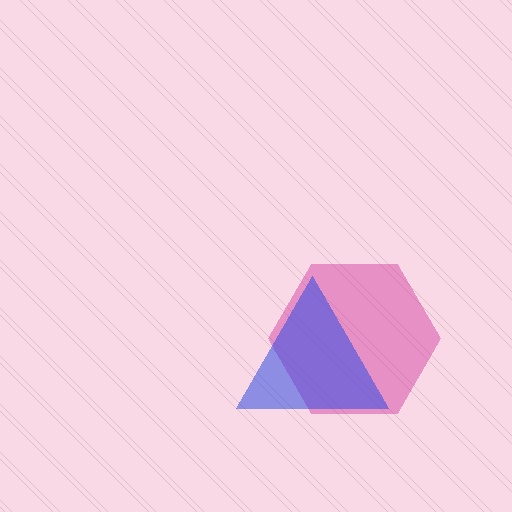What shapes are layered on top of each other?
The layered shapes are: a magenta hexagon, a blue triangle.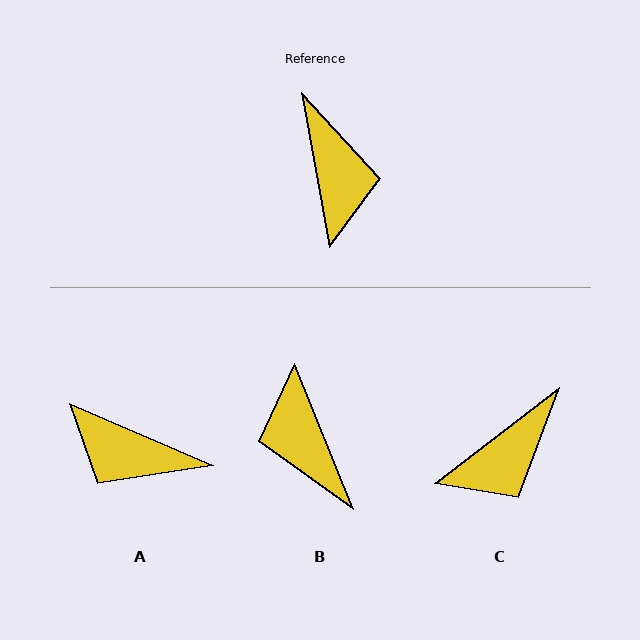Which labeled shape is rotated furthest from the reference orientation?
B, about 168 degrees away.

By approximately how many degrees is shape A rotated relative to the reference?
Approximately 124 degrees clockwise.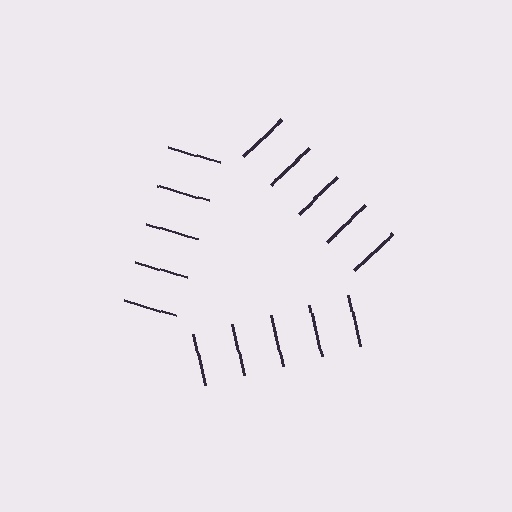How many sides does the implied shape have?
3 sides — the line-ends trace a triangle.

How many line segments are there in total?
15 — 5 along each of the 3 edges.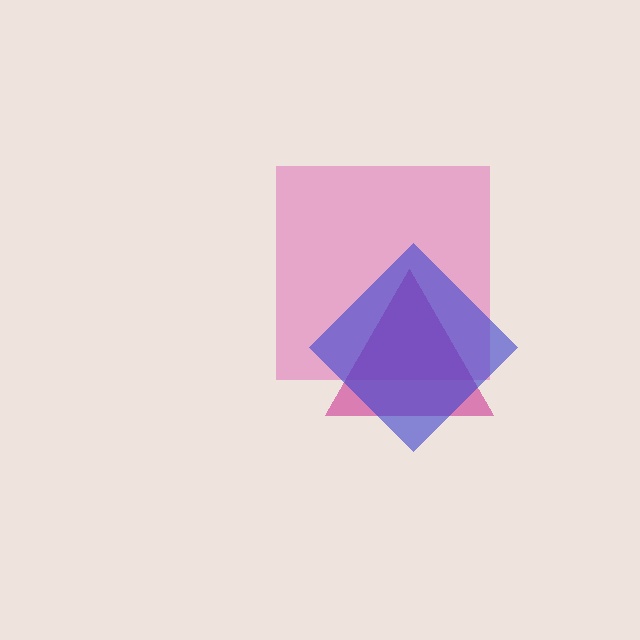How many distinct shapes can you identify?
There are 3 distinct shapes: a pink square, a magenta triangle, a blue diamond.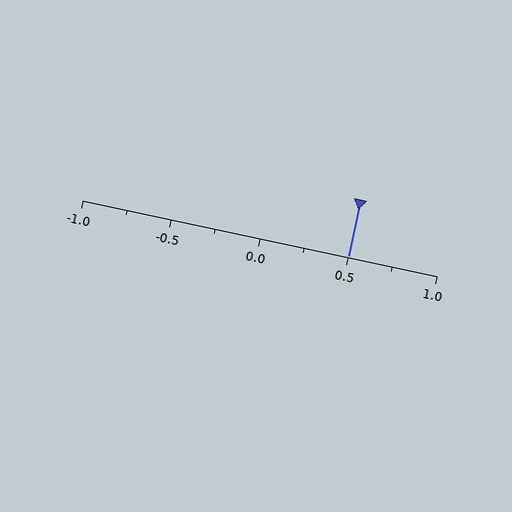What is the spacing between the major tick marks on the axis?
The major ticks are spaced 0.5 apart.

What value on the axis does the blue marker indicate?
The marker indicates approximately 0.5.